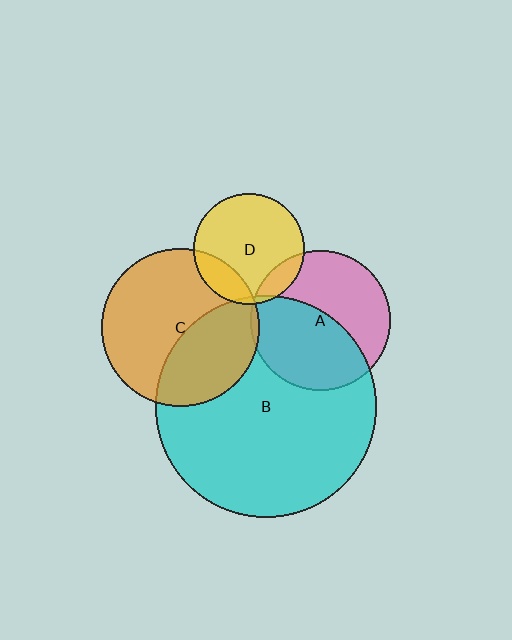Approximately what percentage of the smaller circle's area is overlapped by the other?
Approximately 15%.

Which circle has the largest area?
Circle B (cyan).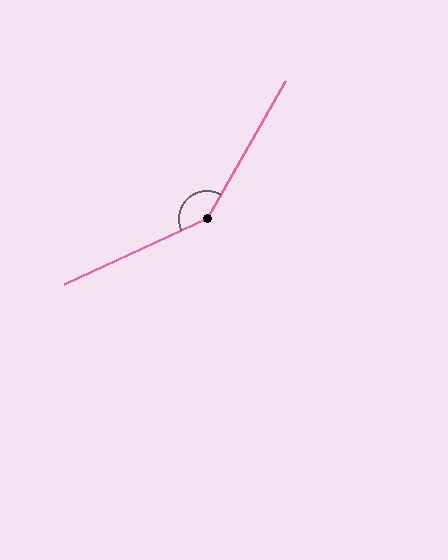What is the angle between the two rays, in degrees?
Approximately 144 degrees.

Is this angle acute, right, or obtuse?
It is obtuse.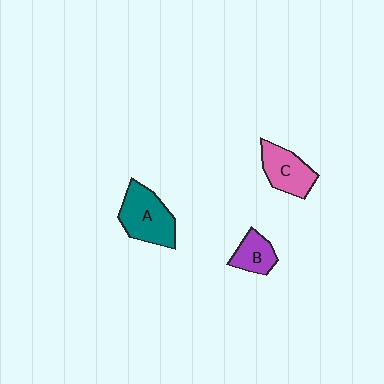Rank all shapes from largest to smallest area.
From largest to smallest: A (teal), C (pink), B (purple).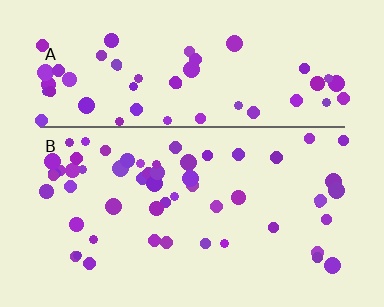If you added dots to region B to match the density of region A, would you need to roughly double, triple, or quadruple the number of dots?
Approximately double.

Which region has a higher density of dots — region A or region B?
A (the top).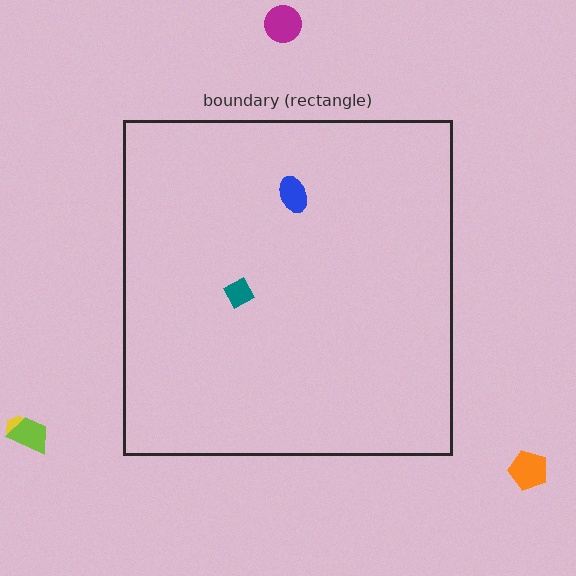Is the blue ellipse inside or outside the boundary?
Inside.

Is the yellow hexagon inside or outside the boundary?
Outside.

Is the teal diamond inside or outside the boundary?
Inside.